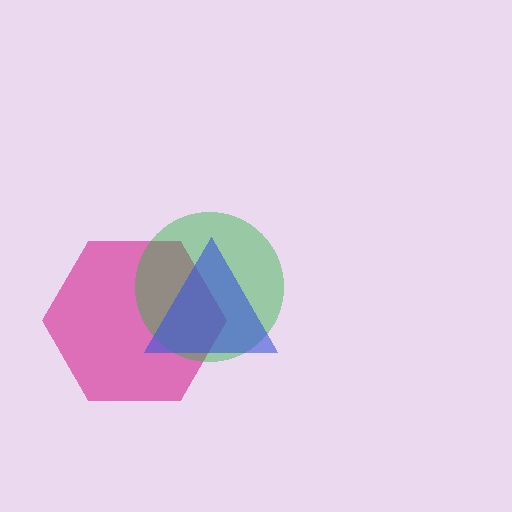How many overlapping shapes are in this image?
There are 3 overlapping shapes in the image.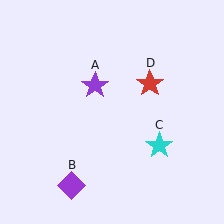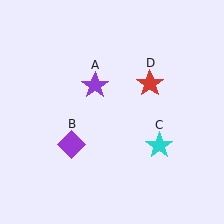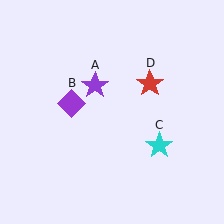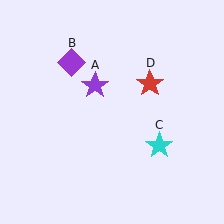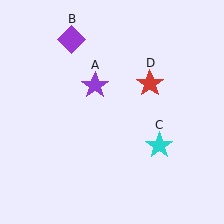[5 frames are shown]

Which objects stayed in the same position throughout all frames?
Purple star (object A) and cyan star (object C) and red star (object D) remained stationary.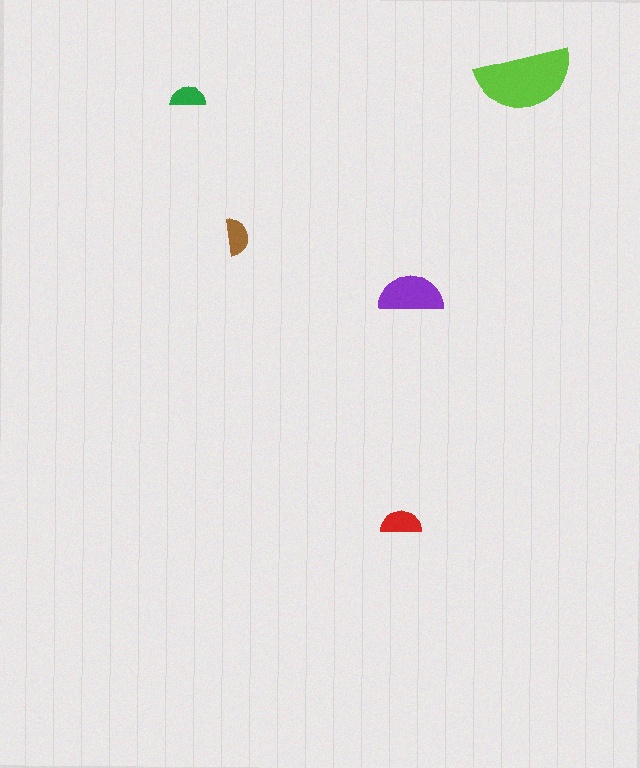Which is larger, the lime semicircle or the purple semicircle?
The lime one.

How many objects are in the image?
There are 5 objects in the image.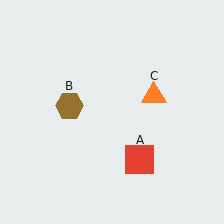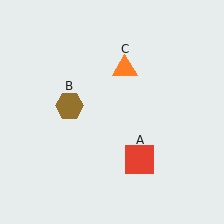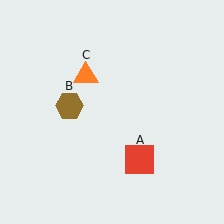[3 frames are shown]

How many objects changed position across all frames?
1 object changed position: orange triangle (object C).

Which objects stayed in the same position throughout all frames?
Red square (object A) and brown hexagon (object B) remained stationary.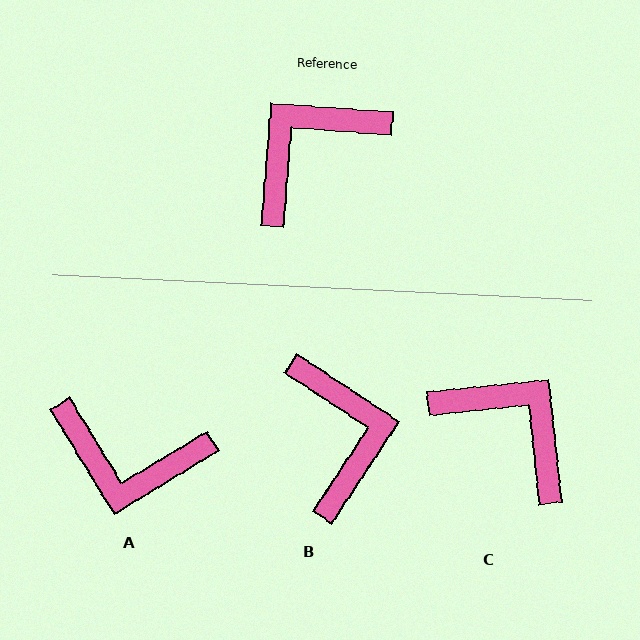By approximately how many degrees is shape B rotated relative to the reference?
Approximately 119 degrees clockwise.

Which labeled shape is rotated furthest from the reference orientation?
A, about 126 degrees away.